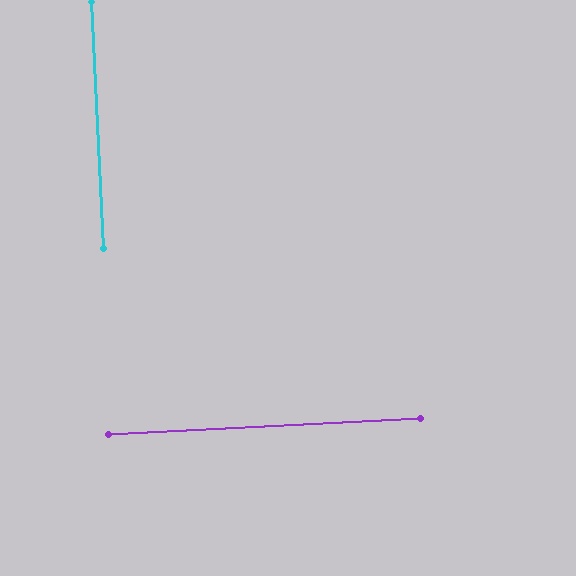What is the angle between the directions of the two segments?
Approximately 90 degrees.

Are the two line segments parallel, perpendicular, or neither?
Perpendicular — they meet at approximately 90°.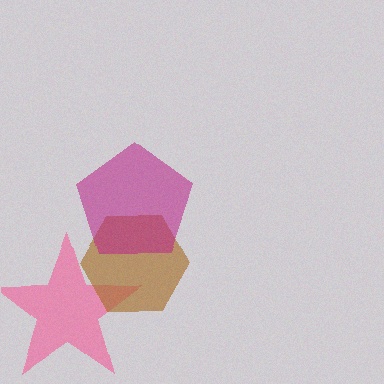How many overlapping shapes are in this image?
There are 3 overlapping shapes in the image.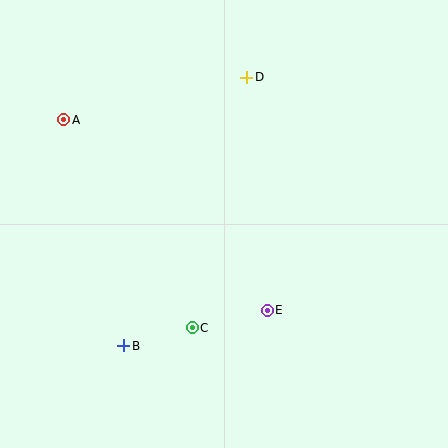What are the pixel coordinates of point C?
Point C is at (192, 328).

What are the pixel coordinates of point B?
Point B is at (124, 346).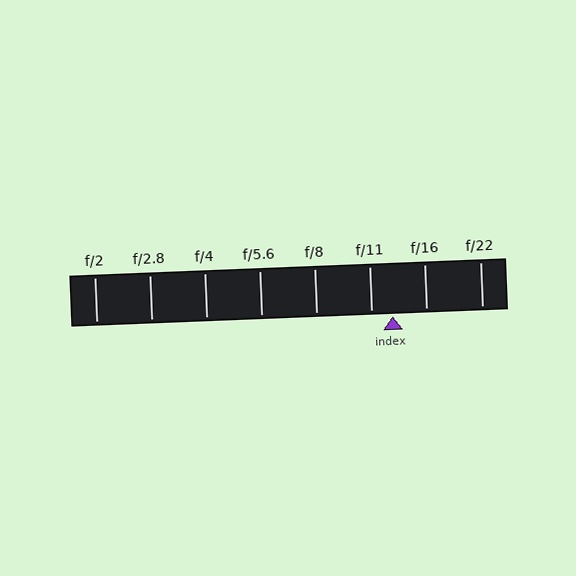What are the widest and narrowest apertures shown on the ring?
The widest aperture shown is f/2 and the narrowest is f/22.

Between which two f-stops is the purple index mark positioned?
The index mark is between f/11 and f/16.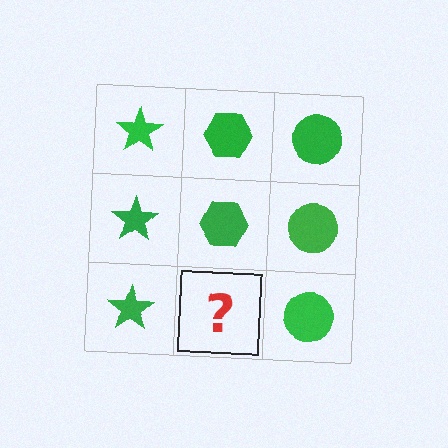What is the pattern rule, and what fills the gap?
The rule is that each column has a consistent shape. The gap should be filled with a green hexagon.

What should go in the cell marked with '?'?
The missing cell should contain a green hexagon.